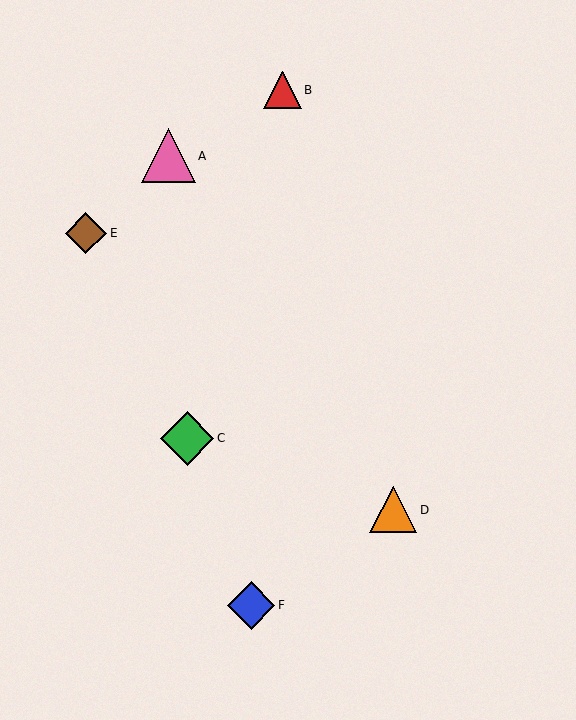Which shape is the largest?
The green diamond (labeled C) is the largest.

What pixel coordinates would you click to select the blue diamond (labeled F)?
Click at (251, 605) to select the blue diamond F.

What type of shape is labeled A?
Shape A is a pink triangle.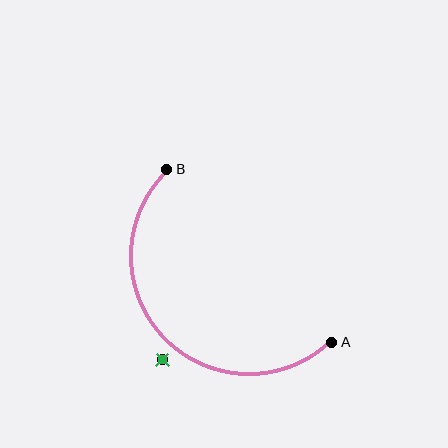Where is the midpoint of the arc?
The arc midpoint is the point on the curve farthest from the straight line joining A and B. It sits below and to the left of that line.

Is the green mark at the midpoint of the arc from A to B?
No — the green mark does not lie on the arc at all. It sits slightly outside the curve.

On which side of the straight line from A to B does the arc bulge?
The arc bulges below and to the left of the straight line connecting A and B.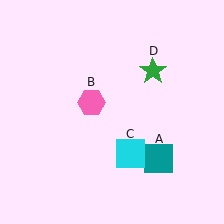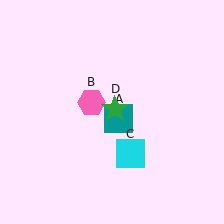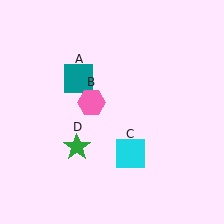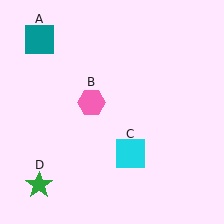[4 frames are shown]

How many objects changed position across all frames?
2 objects changed position: teal square (object A), green star (object D).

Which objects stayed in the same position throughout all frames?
Pink hexagon (object B) and cyan square (object C) remained stationary.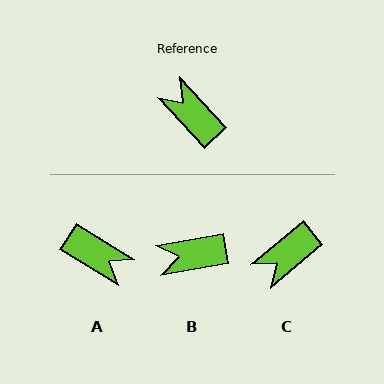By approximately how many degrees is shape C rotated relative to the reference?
Approximately 87 degrees counter-clockwise.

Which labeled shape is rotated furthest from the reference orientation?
A, about 164 degrees away.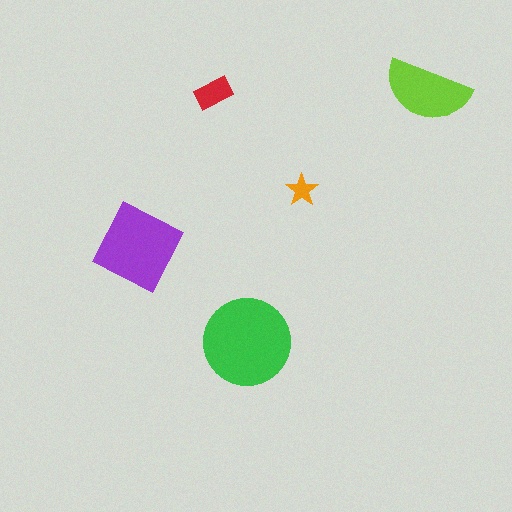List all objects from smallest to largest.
The orange star, the red rectangle, the lime semicircle, the purple diamond, the green circle.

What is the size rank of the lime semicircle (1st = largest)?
3rd.